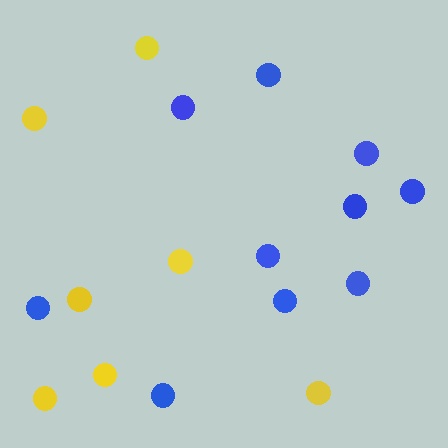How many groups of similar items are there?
There are 2 groups: one group of yellow circles (7) and one group of blue circles (10).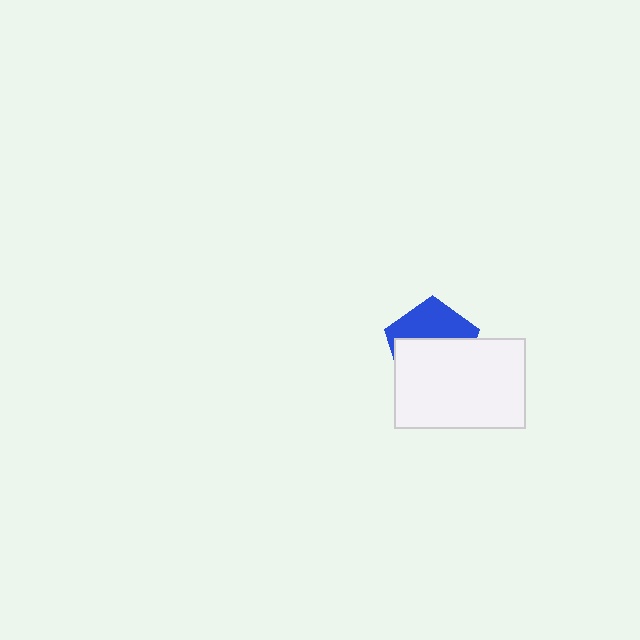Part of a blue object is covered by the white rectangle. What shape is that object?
It is a pentagon.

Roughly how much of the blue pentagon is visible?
A small part of it is visible (roughly 40%).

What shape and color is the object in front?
The object in front is a white rectangle.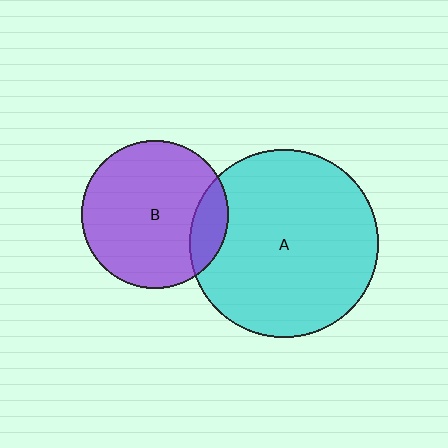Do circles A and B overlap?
Yes.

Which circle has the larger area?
Circle A (cyan).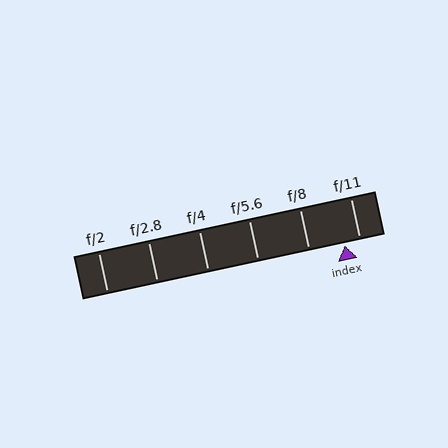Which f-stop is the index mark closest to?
The index mark is closest to f/11.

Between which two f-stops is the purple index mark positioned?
The index mark is between f/8 and f/11.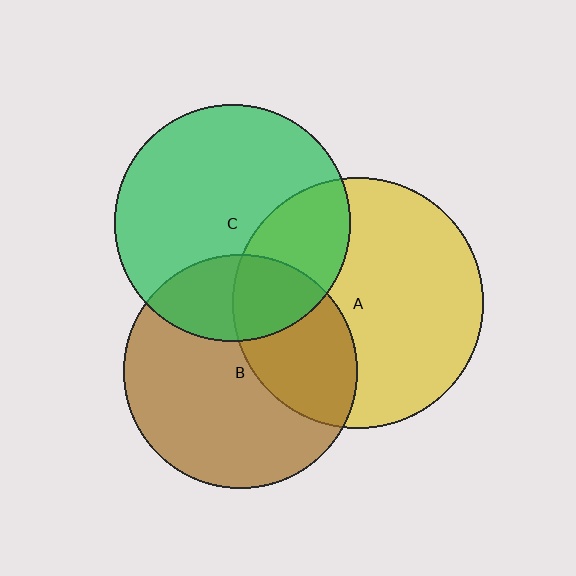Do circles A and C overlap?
Yes.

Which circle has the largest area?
Circle A (yellow).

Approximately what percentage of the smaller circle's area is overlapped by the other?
Approximately 30%.